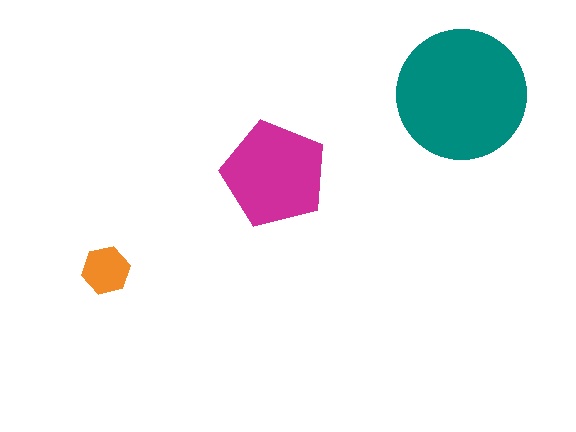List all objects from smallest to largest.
The orange hexagon, the magenta pentagon, the teal circle.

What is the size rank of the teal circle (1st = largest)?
1st.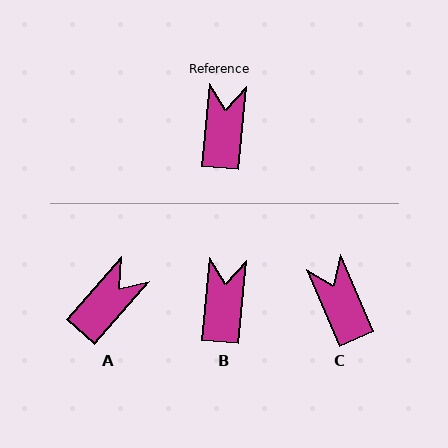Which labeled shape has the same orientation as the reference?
B.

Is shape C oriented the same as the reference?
No, it is off by about 28 degrees.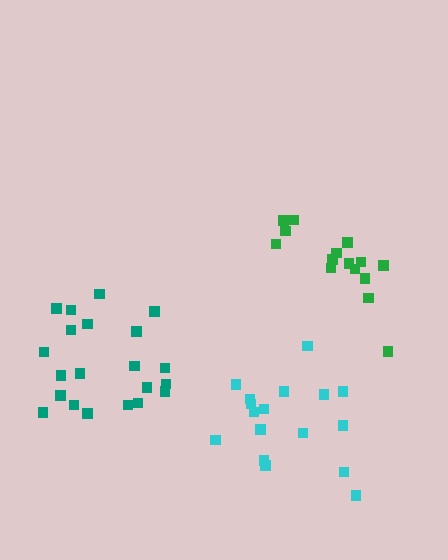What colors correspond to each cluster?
The clusters are colored: cyan, green, teal.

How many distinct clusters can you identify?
There are 3 distinct clusters.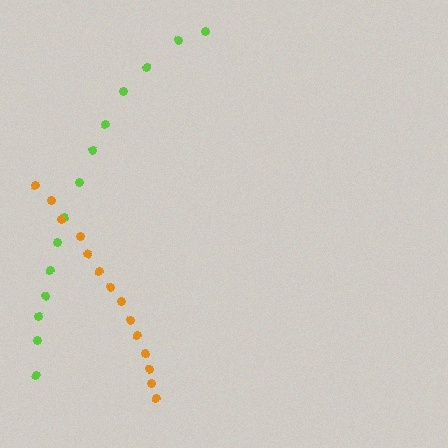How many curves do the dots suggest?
There are 2 distinct paths.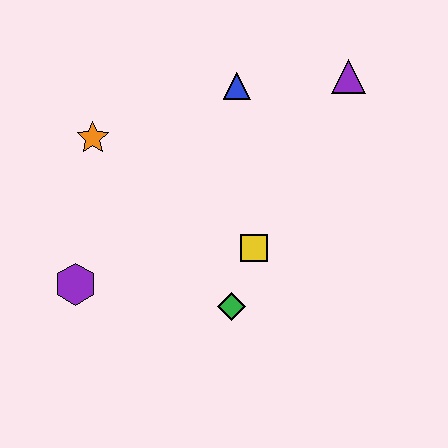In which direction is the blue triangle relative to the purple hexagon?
The blue triangle is above the purple hexagon.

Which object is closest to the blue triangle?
The purple triangle is closest to the blue triangle.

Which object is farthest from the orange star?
The purple triangle is farthest from the orange star.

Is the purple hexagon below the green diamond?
No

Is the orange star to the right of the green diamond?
No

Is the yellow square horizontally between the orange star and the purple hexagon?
No